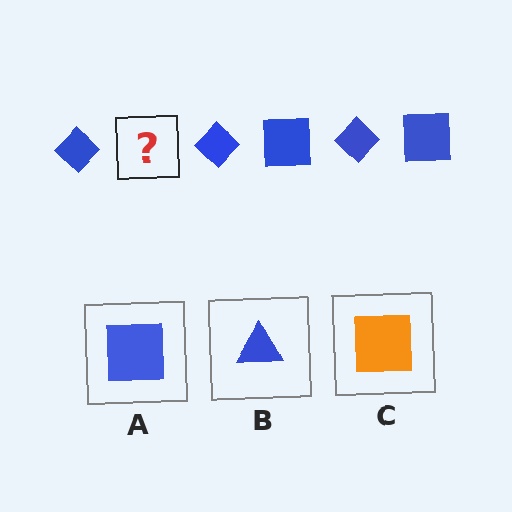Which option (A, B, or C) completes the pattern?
A.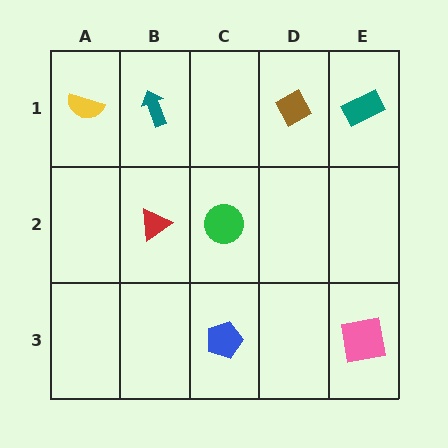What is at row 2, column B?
A red triangle.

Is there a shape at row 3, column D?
No, that cell is empty.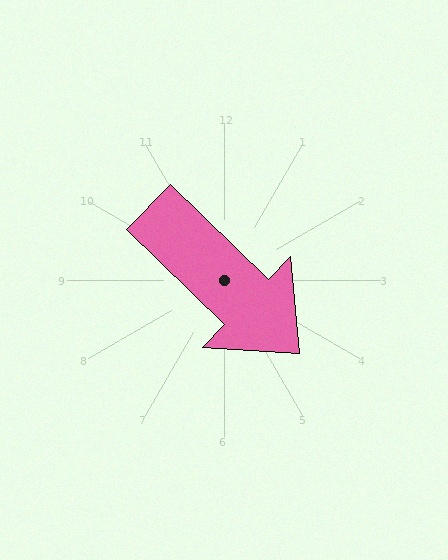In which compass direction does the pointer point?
Southeast.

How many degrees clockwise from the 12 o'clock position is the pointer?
Approximately 134 degrees.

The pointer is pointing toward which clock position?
Roughly 4 o'clock.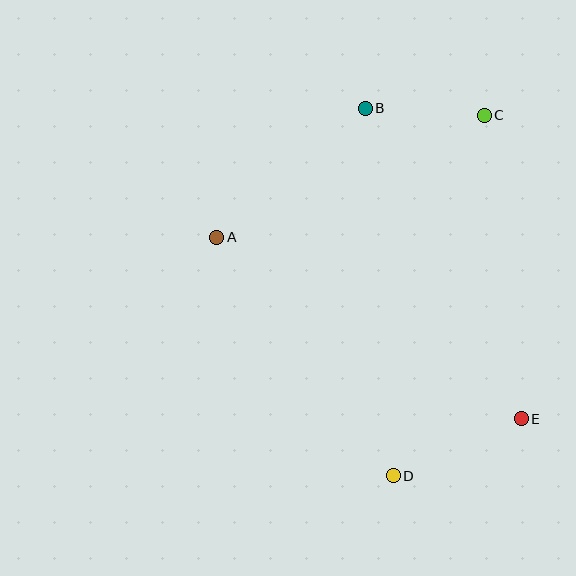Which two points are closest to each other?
Points B and C are closest to each other.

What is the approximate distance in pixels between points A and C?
The distance between A and C is approximately 294 pixels.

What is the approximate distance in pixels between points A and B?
The distance between A and B is approximately 197 pixels.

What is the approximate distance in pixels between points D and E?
The distance between D and E is approximately 140 pixels.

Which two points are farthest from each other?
Points C and D are farthest from each other.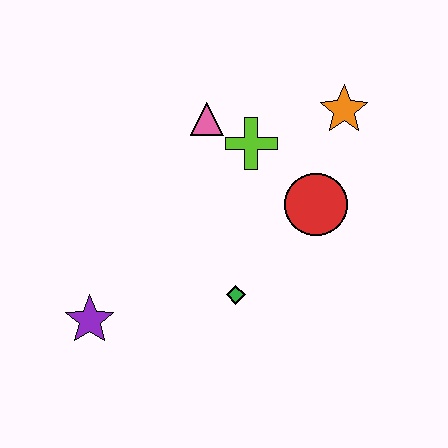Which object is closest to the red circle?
The lime cross is closest to the red circle.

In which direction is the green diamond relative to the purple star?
The green diamond is to the right of the purple star.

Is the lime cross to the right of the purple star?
Yes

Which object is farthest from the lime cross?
The purple star is farthest from the lime cross.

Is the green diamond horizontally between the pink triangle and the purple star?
No